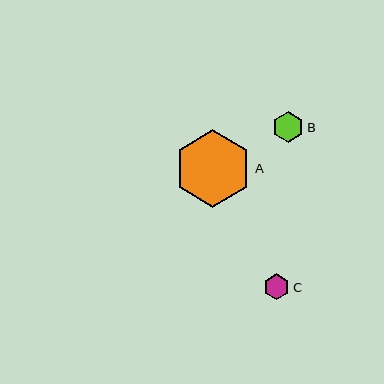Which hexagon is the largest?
Hexagon A is the largest with a size of approximately 77 pixels.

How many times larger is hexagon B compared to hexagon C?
Hexagon B is approximately 1.2 times the size of hexagon C.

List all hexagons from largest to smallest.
From largest to smallest: A, B, C.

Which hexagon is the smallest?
Hexagon C is the smallest with a size of approximately 26 pixels.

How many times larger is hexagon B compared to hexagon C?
Hexagon B is approximately 1.2 times the size of hexagon C.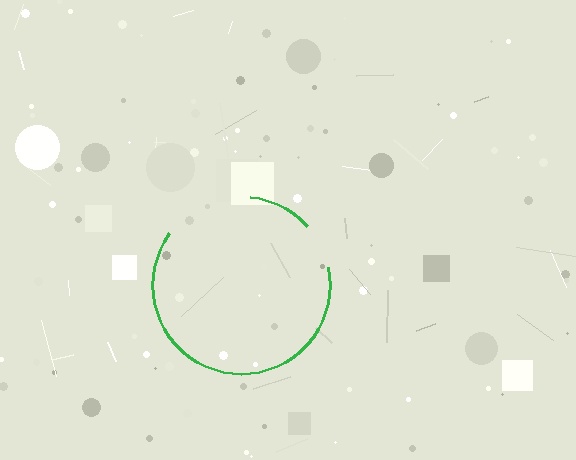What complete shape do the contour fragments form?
The contour fragments form a circle.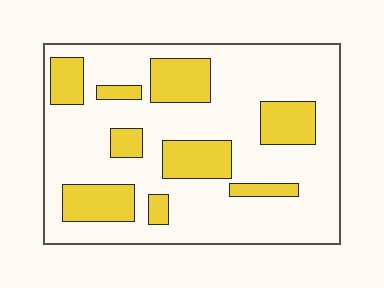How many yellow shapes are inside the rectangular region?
9.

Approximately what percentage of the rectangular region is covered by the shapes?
Approximately 25%.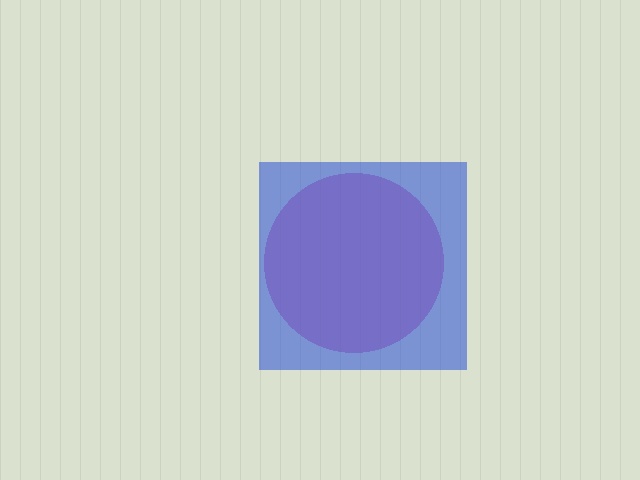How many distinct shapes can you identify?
There are 2 distinct shapes: a magenta circle, a blue square.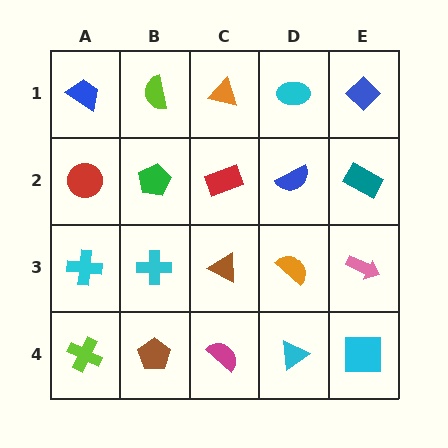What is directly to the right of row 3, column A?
A cyan cross.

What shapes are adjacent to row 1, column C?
A red rectangle (row 2, column C), a lime semicircle (row 1, column B), a cyan ellipse (row 1, column D).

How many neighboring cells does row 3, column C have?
4.